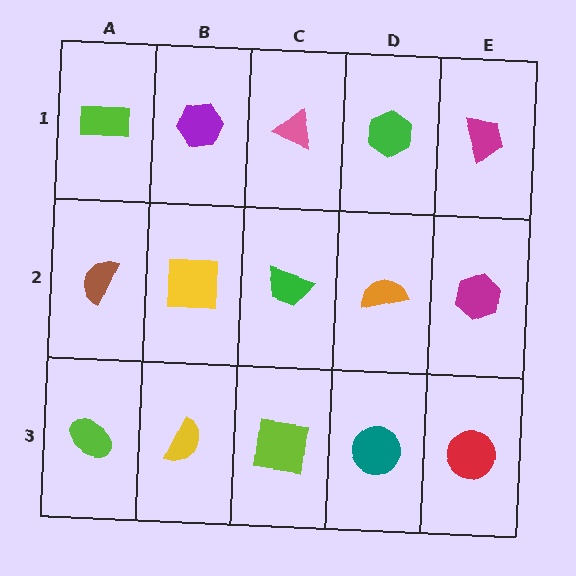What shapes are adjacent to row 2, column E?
A magenta trapezoid (row 1, column E), a red circle (row 3, column E), an orange semicircle (row 2, column D).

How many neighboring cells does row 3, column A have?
2.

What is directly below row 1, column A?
A brown semicircle.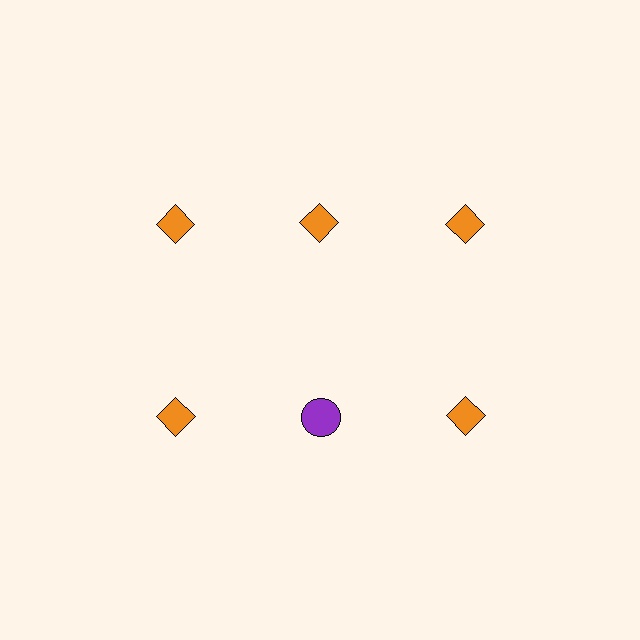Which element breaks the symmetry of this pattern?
The purple circle in the second row, second from left column breaks the symmetry. All other shapes are orange diamonds.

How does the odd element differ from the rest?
It differs in both color (purple instead of orange) and shape (circle instead of diamond).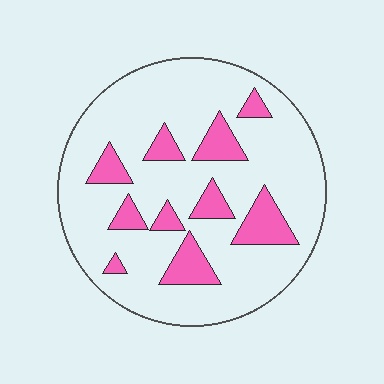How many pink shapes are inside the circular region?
10.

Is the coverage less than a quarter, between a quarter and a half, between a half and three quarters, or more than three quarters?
Less than a quarter.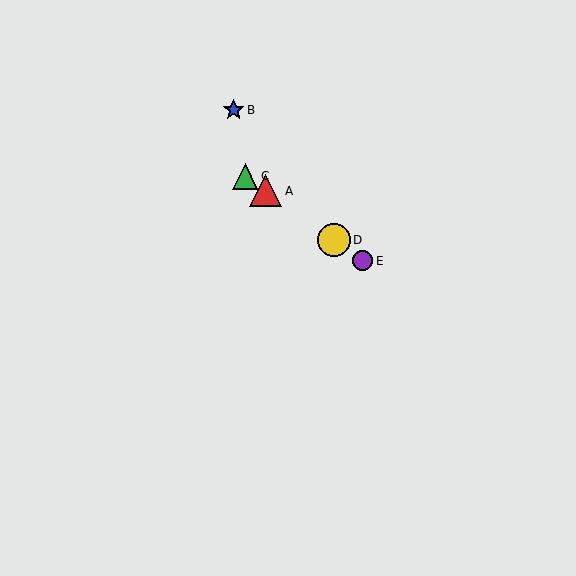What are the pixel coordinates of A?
Object A is at (265, 191).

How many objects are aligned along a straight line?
4 objects (A, C, D, E) are aligned along a straight line.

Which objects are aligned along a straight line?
Objects A, C, D, E are aligned along a straight line.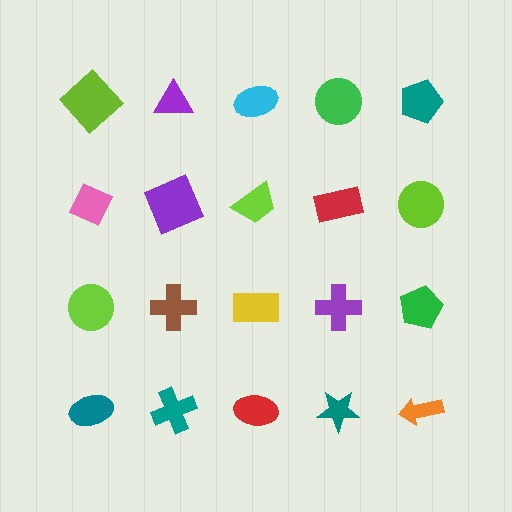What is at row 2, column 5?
A lime circle.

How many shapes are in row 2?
5 shapes.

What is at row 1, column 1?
A lime diamond.